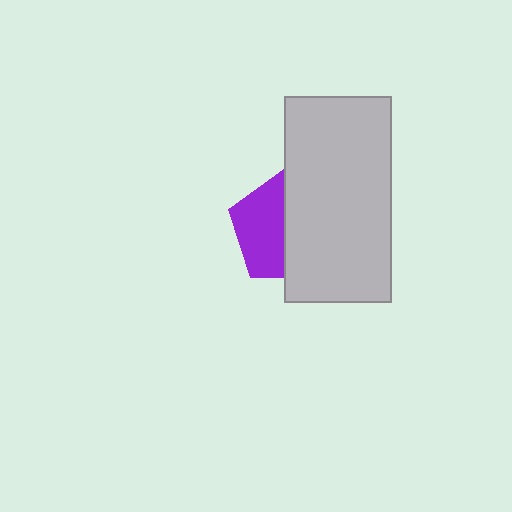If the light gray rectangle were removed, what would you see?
You would see the complete purple pentagon.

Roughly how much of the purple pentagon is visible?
About half of it is visible (roughly 46%).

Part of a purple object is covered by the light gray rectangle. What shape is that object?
It is a pentagon.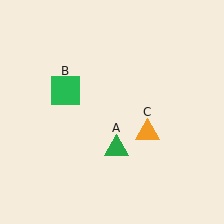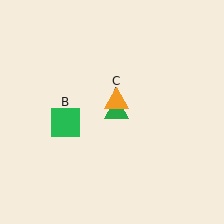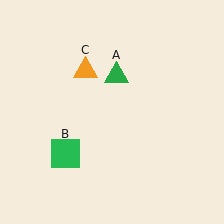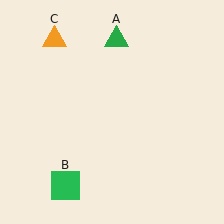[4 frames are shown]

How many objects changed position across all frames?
3 objects changed position: green triangle (object A), green square (object B), orange triangle (object C).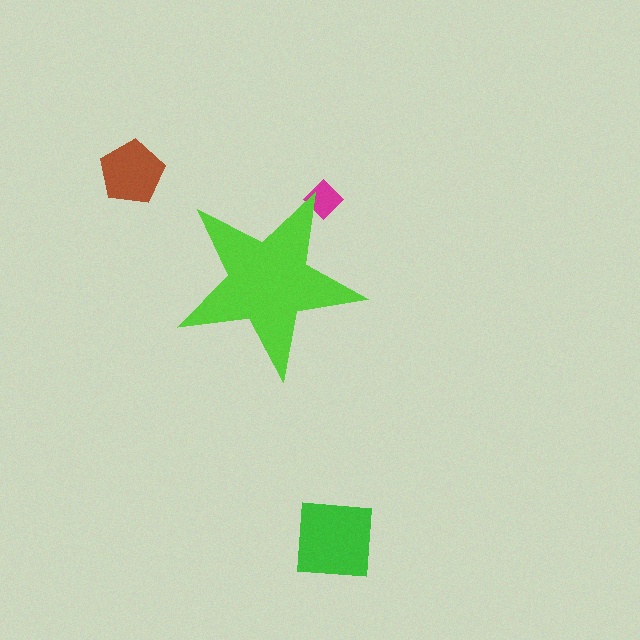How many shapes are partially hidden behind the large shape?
1 shape is partially hidden.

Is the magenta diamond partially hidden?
Yes, the magenta diamond is partially hidden behind the lime star.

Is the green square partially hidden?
No, the green square is fully visible.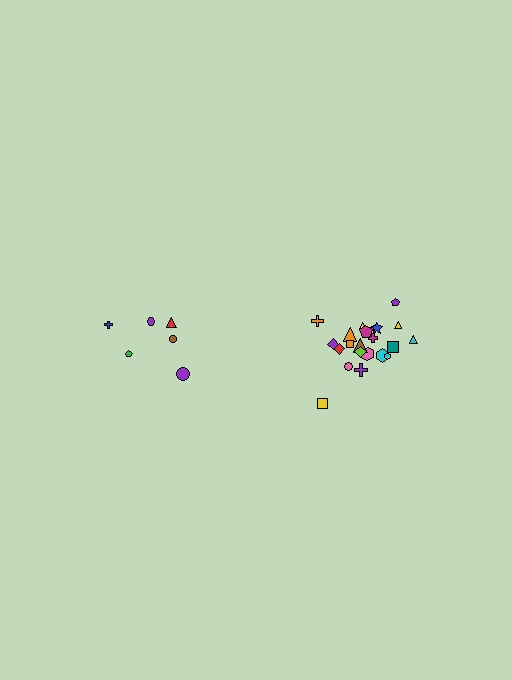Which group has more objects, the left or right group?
The right group.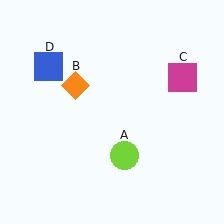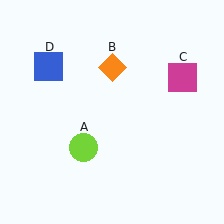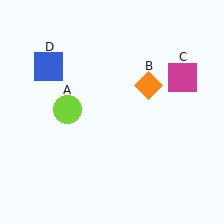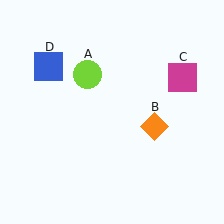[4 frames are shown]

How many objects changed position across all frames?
2 objects changed position: lime circle (object A), orange diamond (object B).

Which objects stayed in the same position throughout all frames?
Magenta square (object C) and blue square (object D) remained stationary.